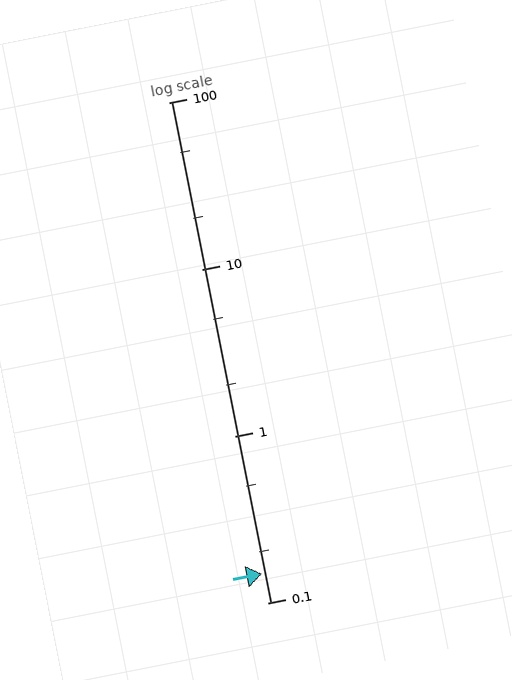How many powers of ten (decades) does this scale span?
The scale spans 3 decades, from 0.1 to 100.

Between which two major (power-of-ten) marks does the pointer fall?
The pointer is between 0.1 and 1.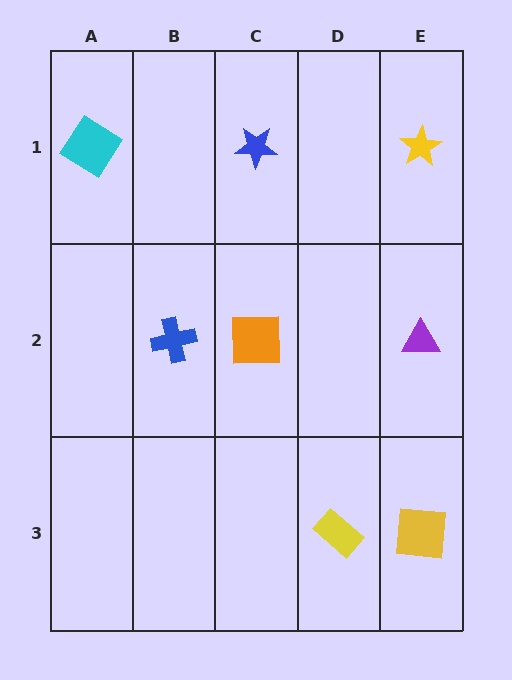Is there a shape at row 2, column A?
No, that cell is empty.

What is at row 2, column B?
A blue cross.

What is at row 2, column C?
An orange square.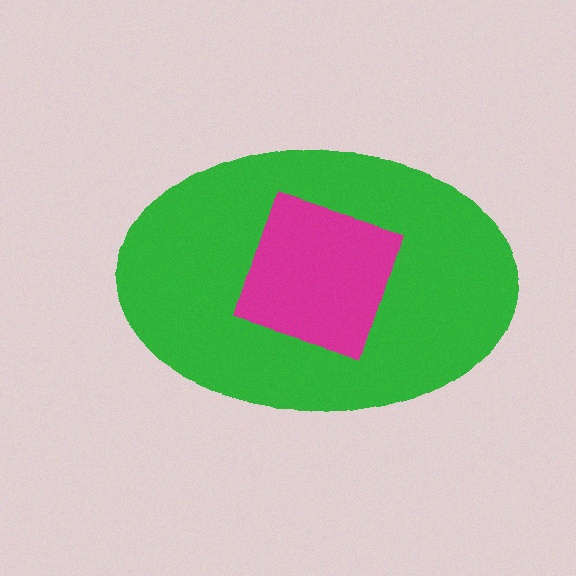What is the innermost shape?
The magenta square.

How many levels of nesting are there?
2.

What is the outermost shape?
The green ellipse.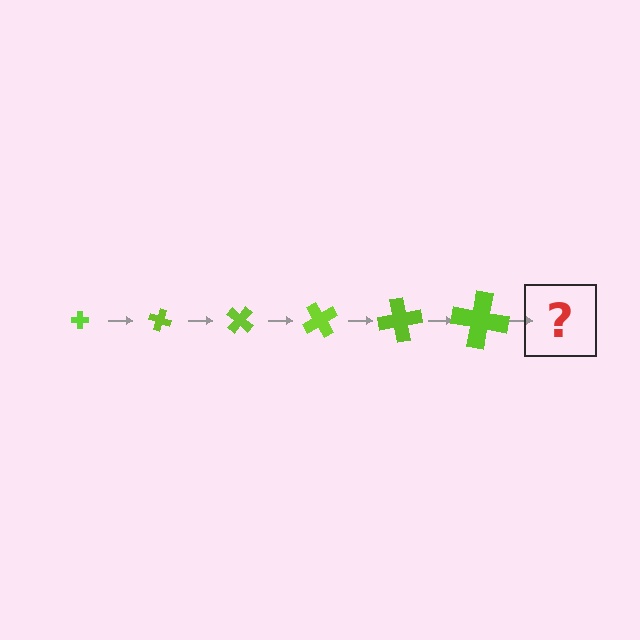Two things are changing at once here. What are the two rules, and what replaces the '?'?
The two rules are that the cross grows larger each step and it rotates 20 degrees each step. The '?' should be a cross, larger than the previous one and rotated 120 degrees from the start.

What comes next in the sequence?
The next element should be a cross, larger than the previous one and rotated 120 degrees from the start.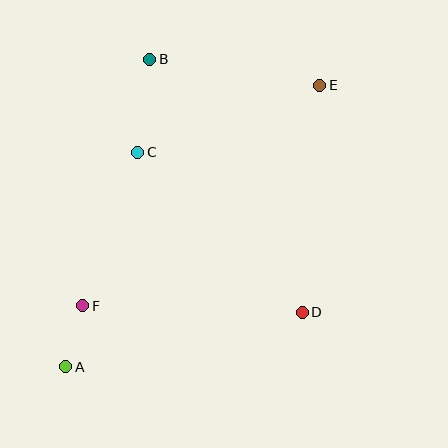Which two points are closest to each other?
Points A and F are closest to each other.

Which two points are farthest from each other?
Points A and E are farthest from each other.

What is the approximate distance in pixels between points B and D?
The distance between B and D is approximately 296 pixels.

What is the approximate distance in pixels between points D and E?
The distance between D and E is approximately 228 pixels.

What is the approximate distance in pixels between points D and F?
The distance between D and F is approximately 220 pixels.